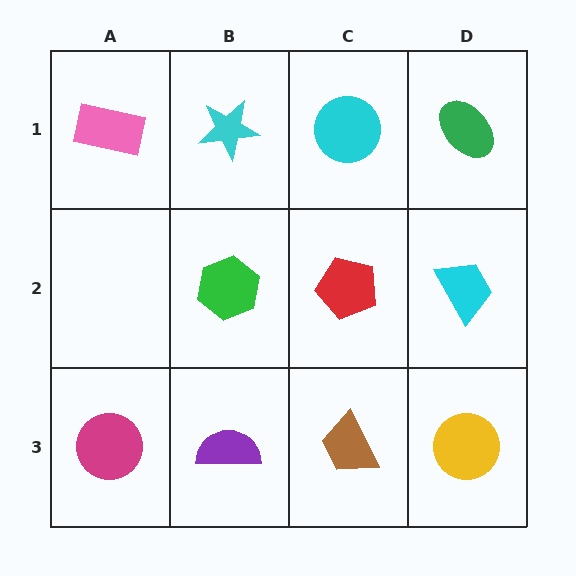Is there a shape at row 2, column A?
No, that cell is empty.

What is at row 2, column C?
A red pentagon.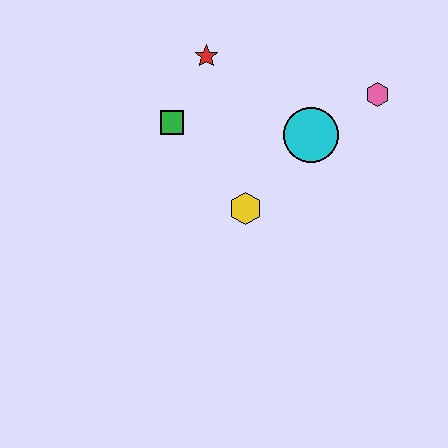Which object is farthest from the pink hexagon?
The green square is farthest from the pink hexagon.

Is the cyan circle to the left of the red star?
No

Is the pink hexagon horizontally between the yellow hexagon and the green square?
No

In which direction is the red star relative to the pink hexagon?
The red star is to the left of the pink hexagon.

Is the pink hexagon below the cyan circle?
No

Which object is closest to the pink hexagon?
The cyan circle is closest to the pink hexagon.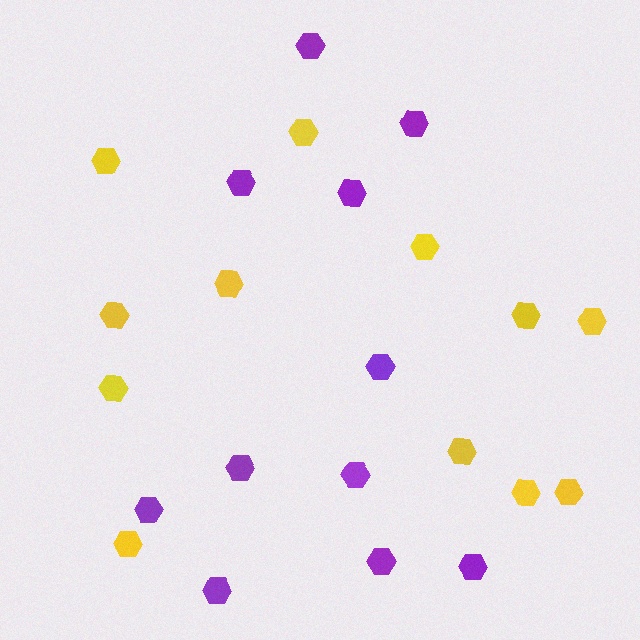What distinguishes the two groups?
There are 2 groups: one group of purple hexagons (11) and one group of yellow hexagons (12).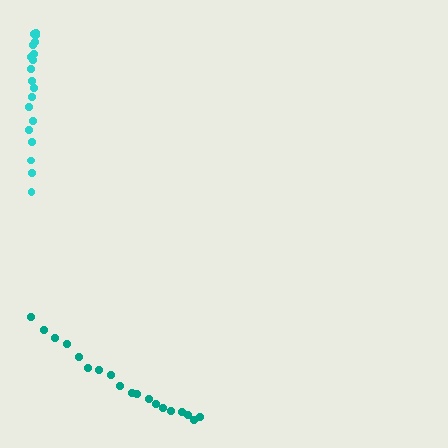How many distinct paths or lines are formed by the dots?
There are 2 distinct paths.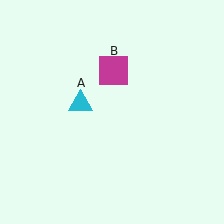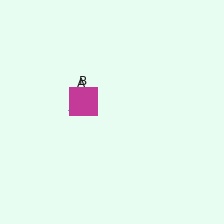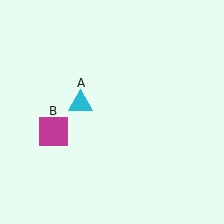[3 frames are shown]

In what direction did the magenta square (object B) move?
The magenta square (object B) moved down and to the left.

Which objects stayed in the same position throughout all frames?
Cyan triangle (object A) remained stationary.